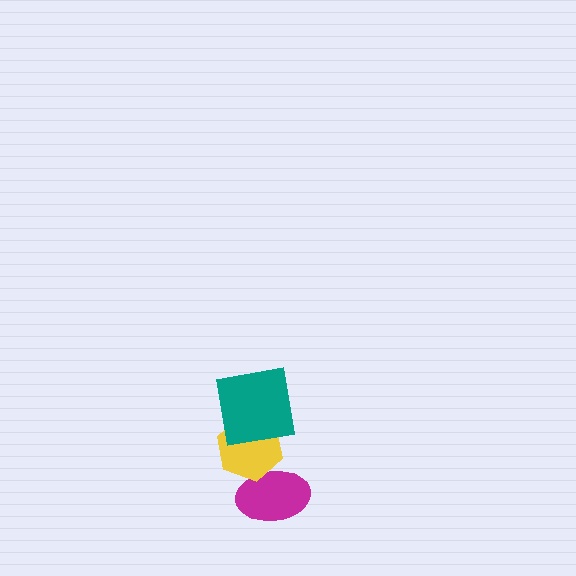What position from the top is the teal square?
The teal square is 1st from the top.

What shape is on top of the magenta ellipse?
The yellow hexagon is on top of the magenta ellipse.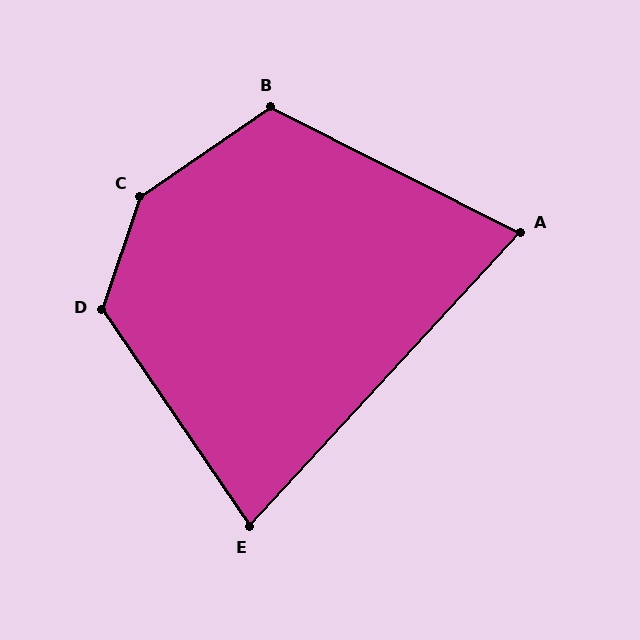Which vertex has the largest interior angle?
C, at approximately 143 degrees.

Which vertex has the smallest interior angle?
A, at approximately 74 degrees.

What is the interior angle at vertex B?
Approximately 119 degrees (obtuse).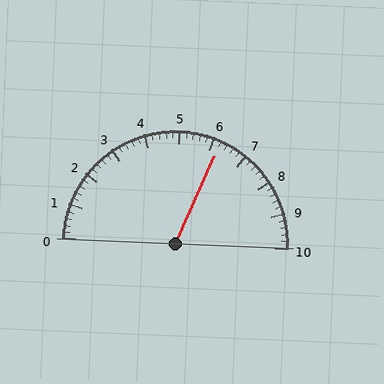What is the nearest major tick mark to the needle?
The nearest major tick mark is 6.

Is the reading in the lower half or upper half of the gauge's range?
The reading is in the upper half of the range (0 to 10).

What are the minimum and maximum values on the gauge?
The gauge ranges from 0 to 10.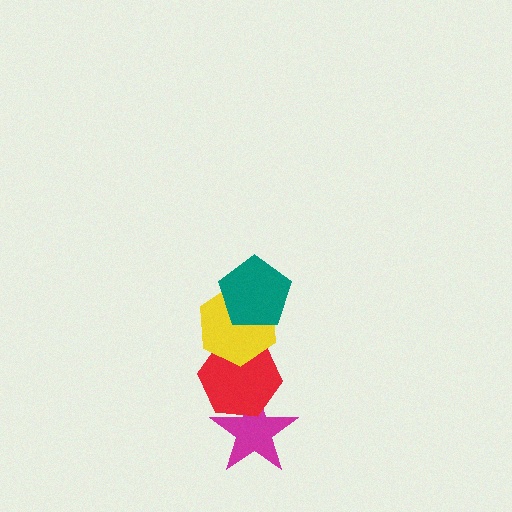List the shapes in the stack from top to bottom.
From top to bottom: the teal pentagon, the yellow hexagon, the red hexagon, the magenta star.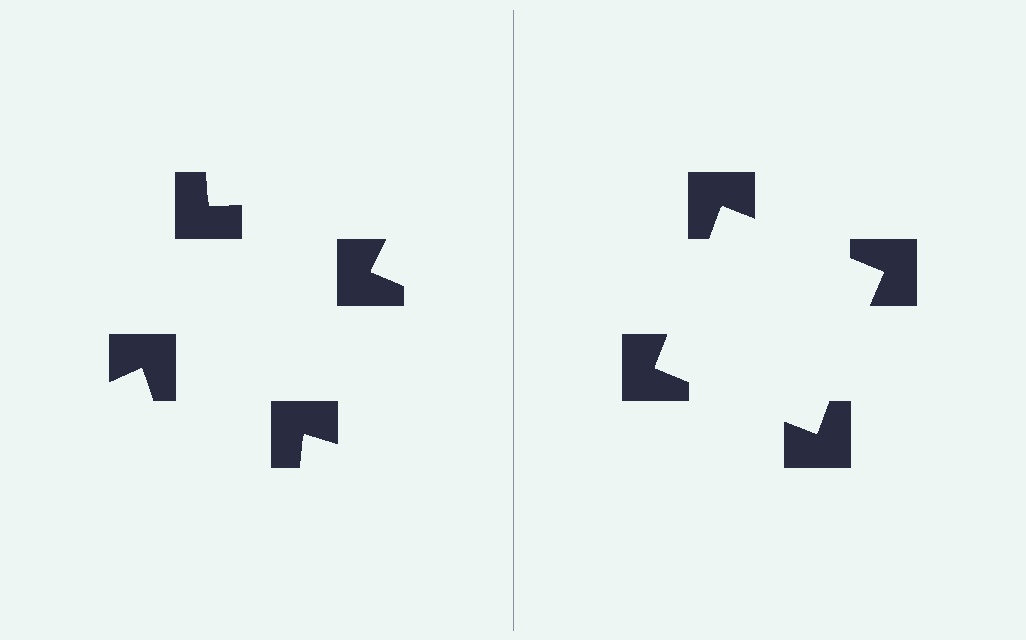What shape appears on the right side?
An illusory square.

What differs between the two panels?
The notched squares are positioned identically on both sides; only the wedge orientations differ. On the right they align to a square; on the left they are misaligned.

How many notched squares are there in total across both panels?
8 — 4 on each side.